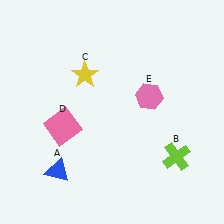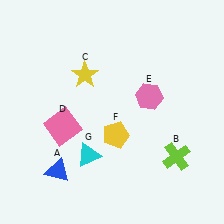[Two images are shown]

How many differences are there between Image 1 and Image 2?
There are 2 differences between the two images.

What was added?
A yellow pentagon (F), a cyan triangle (G) were added in Image 2.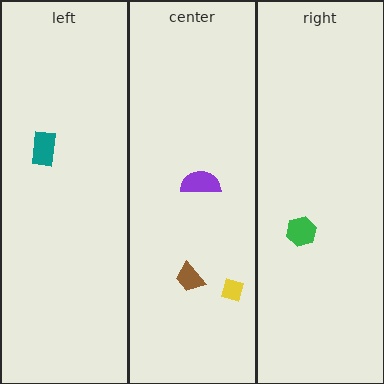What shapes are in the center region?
The yellow diamond, the purple semicircle, the brown trapezoid.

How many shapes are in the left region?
1.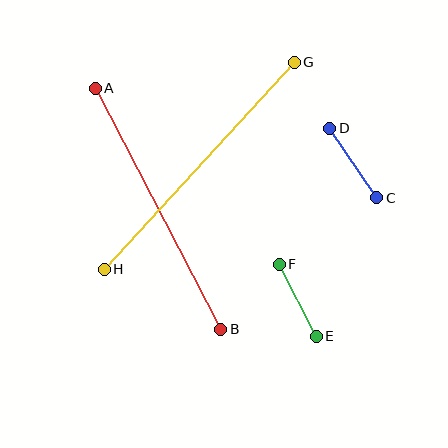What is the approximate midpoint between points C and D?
The midpoint is at approximately (353, 163) pixels.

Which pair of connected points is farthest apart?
Points G and H are farthest apart.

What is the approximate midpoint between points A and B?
The midpoint is at approximately (158, 209) pixels.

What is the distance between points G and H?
The distance is approximately 281 pixels.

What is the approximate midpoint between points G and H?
The midpoint is at approximately (199, 166) pixels.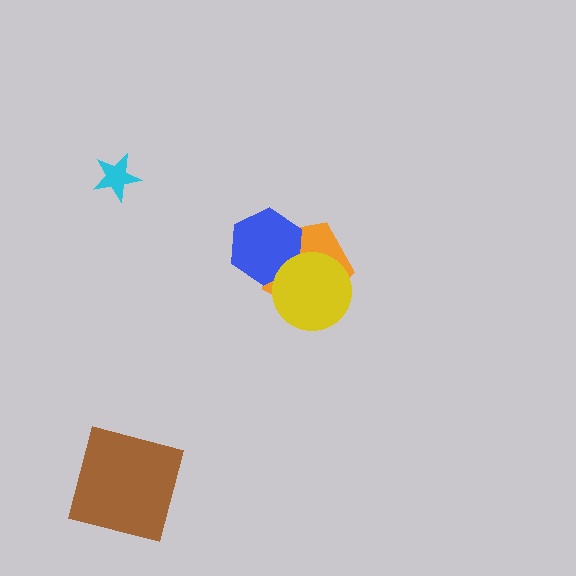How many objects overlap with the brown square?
0 objects overlap with the brown square.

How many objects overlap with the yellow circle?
2 objects overlap with the yellow circle.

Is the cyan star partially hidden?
No, no other shape covers it.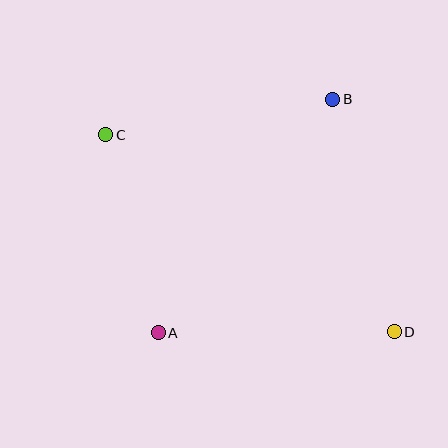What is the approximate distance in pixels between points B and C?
The distance between B and C is approximately 230 pixels.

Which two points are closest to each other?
Points A and C are closest to each other.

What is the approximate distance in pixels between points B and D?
The distance between B and D is approximately 241 pixels.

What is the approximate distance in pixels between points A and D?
The distance between A and D is approximately 236 pixels.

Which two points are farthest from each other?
Points C and D are farthest from each other.